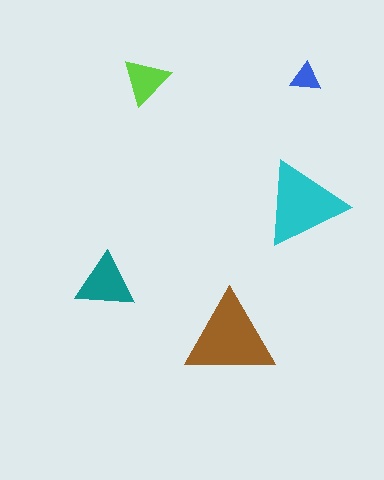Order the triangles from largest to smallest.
the brown one, the cyan one, the teal one, the lime one, the blue one.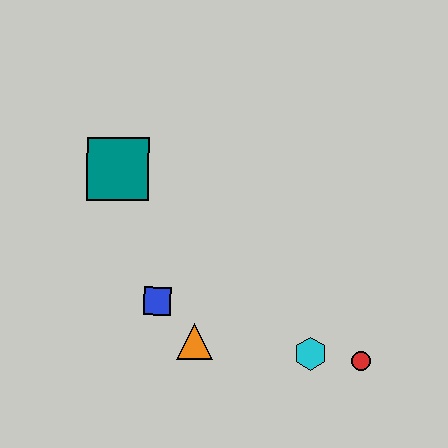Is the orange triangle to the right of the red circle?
No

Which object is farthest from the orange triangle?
The teal square is farthest from the orange triangle.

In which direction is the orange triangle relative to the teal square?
The orange triangle is below the teal square.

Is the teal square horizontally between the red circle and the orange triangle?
No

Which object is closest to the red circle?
The cyan hexagon is closest to the red circle.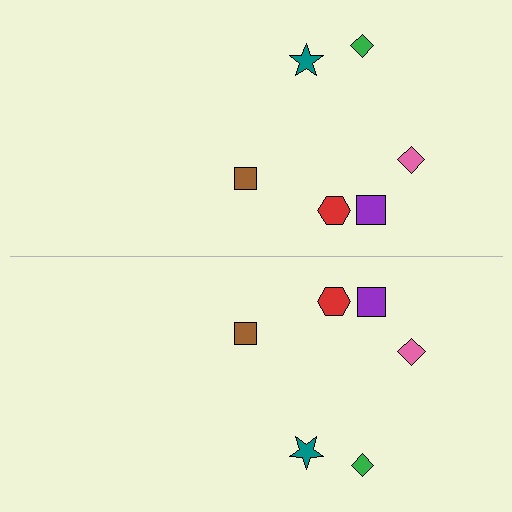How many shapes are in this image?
There are 12 shapes in this image.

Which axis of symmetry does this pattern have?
The pattern has a horizontal axis of symmetry running through the center of the image.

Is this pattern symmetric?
Yes, this pattern has bilateral (reflection) symmetry.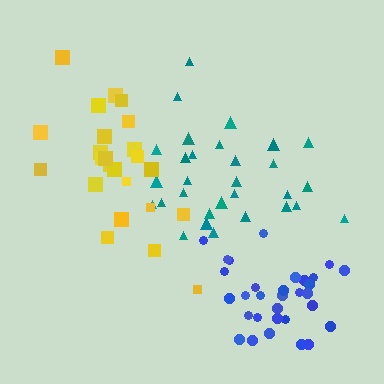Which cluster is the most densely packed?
Blue.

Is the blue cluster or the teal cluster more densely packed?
Blue.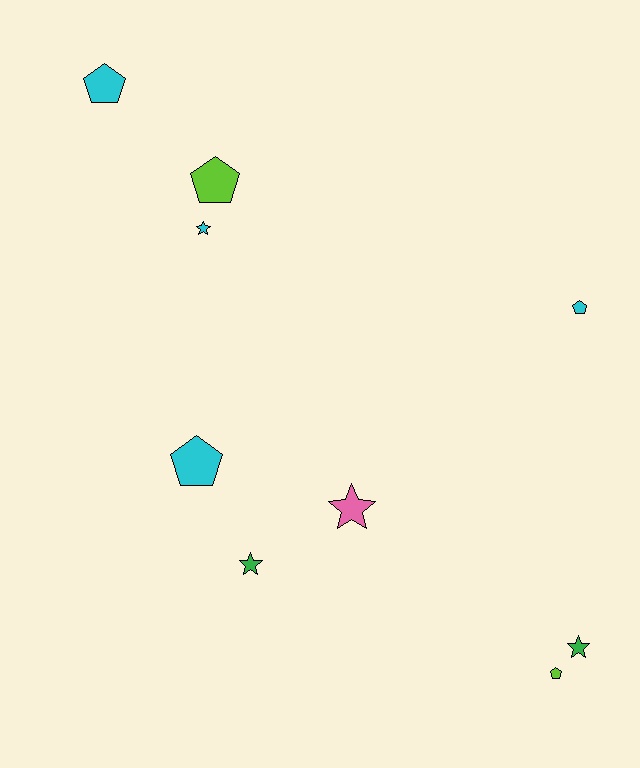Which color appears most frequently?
Cyan, with 4 objects.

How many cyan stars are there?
There is 1 cyan star.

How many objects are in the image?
There are 9 objects.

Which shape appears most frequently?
Pentagon, with 5 objects.